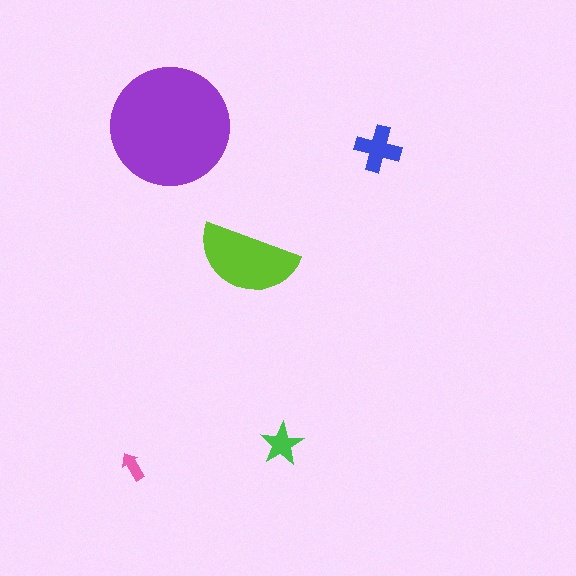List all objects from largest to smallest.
The purple circle, the lime semicircle, the blue cross, the green star, the pink arrow.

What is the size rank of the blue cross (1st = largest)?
3rd.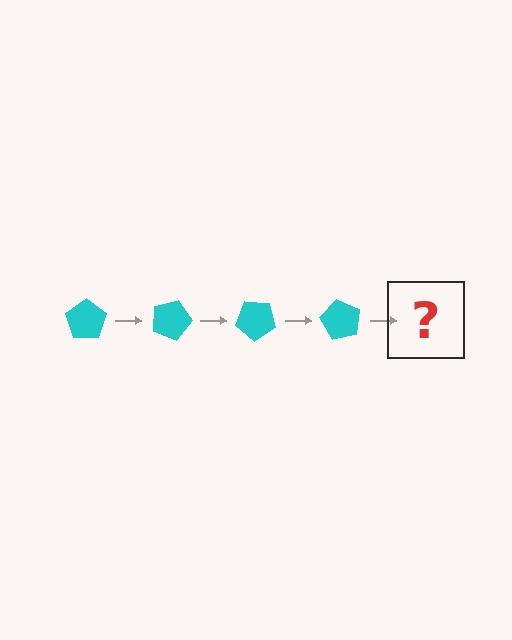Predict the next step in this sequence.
The next step is a cyan pentagon rotated 80 degrees.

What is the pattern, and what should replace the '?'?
The pattern is that the pentagon rotates 20 degrees each step. The '?' should be a cyan pentagon rotated 80 degrees.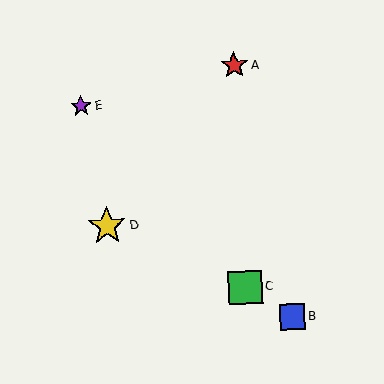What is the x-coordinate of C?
Object C is at x≈245.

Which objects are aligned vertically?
Objects A, C are aligned vertically.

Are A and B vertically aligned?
No, A is at x≈234 and B is at x≈292.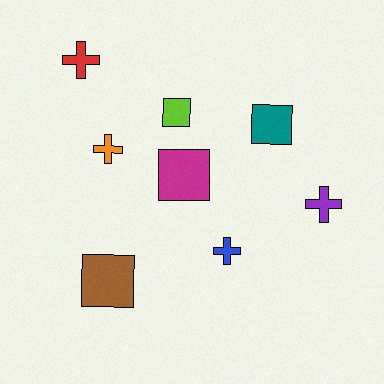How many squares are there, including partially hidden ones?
There are 4 squares.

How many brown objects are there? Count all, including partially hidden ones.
There is 1 brown object.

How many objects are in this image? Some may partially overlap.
There are 8 objects.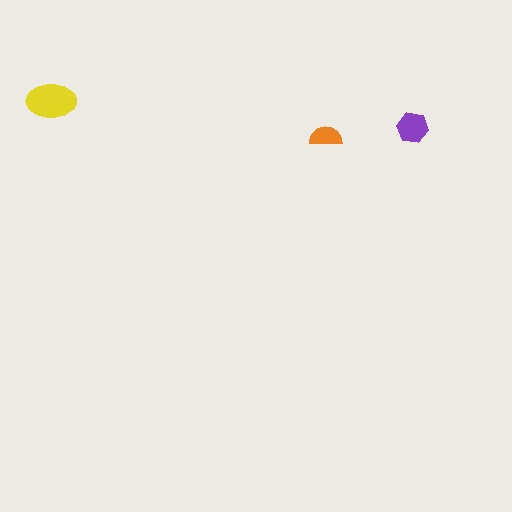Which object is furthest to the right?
The purple hexagon is rightmost.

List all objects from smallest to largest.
The orange semicircle, the purple hexagon, the yellow ellipse.